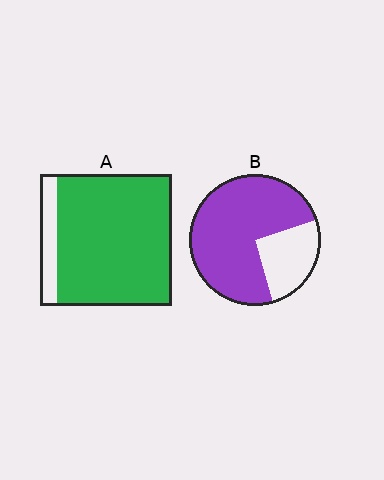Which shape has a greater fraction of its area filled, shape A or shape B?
Shape A.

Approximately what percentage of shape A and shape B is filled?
A is approximately 85% and B is approximately 75%.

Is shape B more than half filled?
Yes.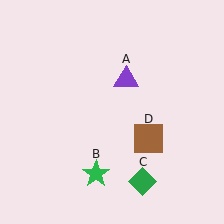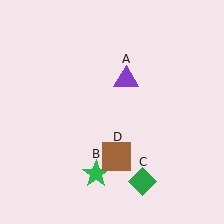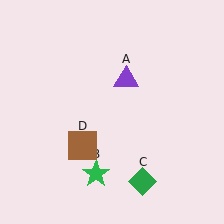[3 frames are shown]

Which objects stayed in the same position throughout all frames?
Purple triangle (object A) and green star (object B) and green diamond (object C) remained stationary.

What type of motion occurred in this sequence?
The brown square (object D) rotated clockwise around the center of the scene.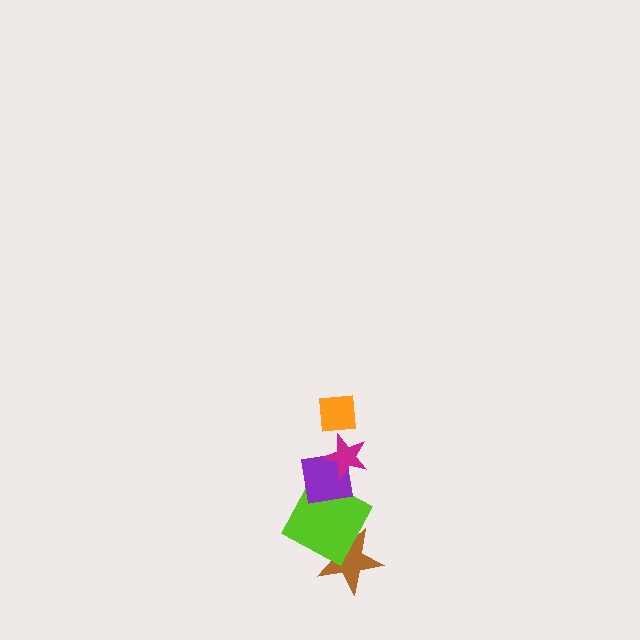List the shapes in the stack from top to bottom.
From top to bottom: the orange square, the magenta star, the purple square, the lime square, the brown star.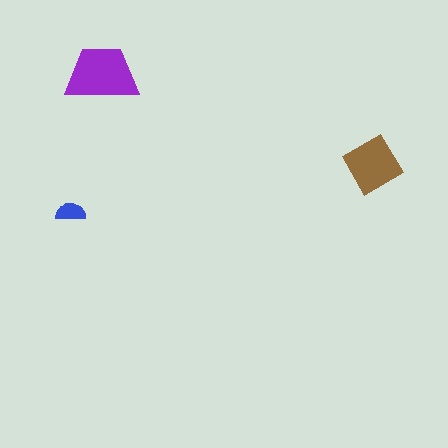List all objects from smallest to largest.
The blue semicircle, the brown diamond, the purple trapezoid.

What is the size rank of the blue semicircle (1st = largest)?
3rd.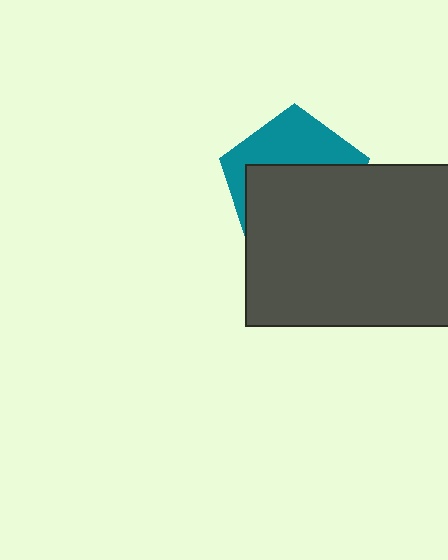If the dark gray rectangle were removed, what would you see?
You would see the complete teal pentagon.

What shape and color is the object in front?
The object in front is a dark gray rectangle.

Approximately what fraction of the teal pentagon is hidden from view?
Roughly 61% of the teal pentagon is hidden behind the dark gray rectangle.